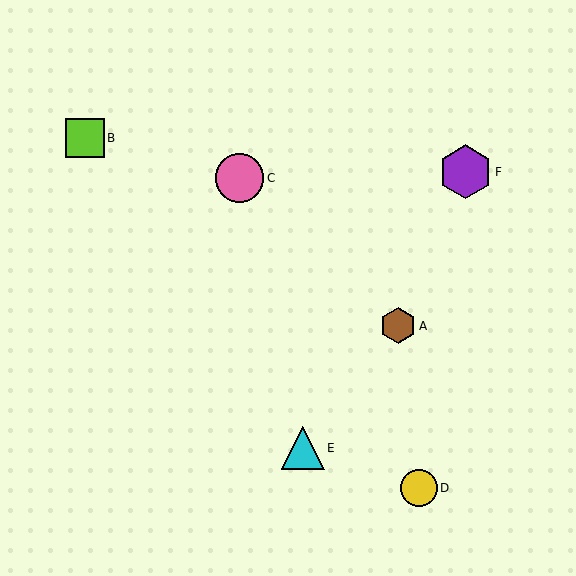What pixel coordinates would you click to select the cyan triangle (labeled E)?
Click at (303, 448) to select the cyan triangle E.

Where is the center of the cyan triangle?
The center of the cyan triangle is at (303, 448).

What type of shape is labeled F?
Shape F is a purple hexagon.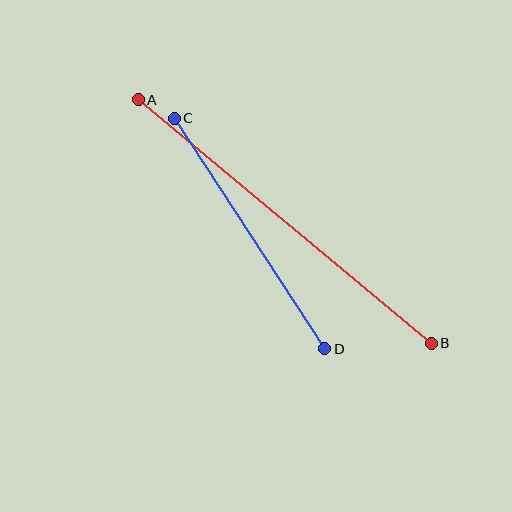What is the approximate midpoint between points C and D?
The midpoint is at approximately (250, 233) pixels.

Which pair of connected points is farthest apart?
Points A and B are farthest apart.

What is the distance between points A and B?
The distance is approximately 381 pixels.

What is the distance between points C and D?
The distance is approximately 276 pixels.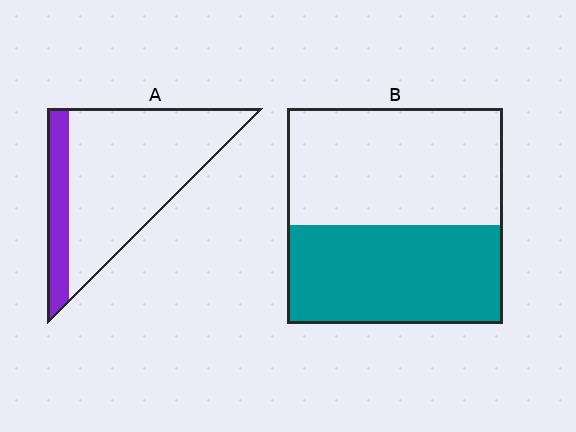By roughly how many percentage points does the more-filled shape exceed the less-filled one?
By roughly 25 percentage points (B over A).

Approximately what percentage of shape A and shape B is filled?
A is approximately 20% and B is approximately 45%.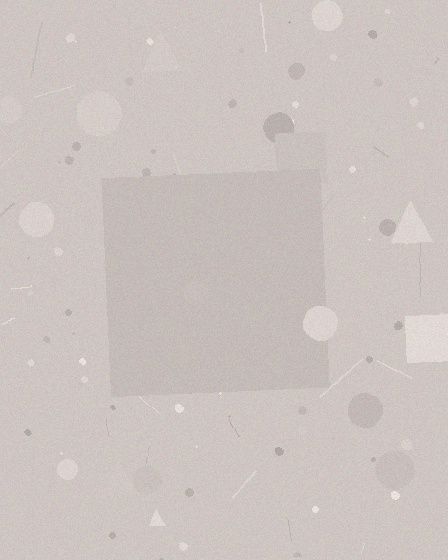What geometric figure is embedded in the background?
A square is embedded in the background.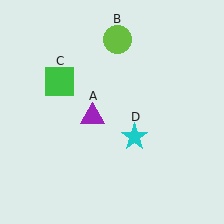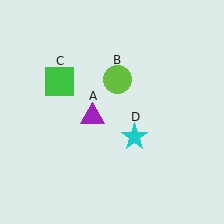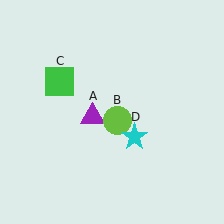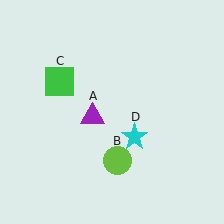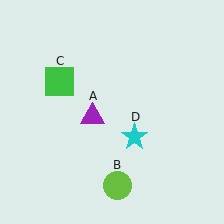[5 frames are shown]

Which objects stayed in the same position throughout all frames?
Purple triangle (object A) and green square (object C) and cyan star (object D) remained stationary.